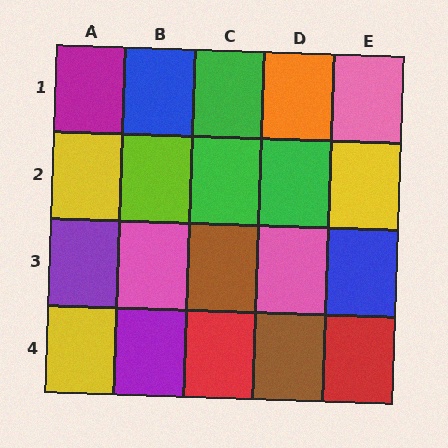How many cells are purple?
2 cells are purple.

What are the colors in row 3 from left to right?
Purple, pink, brown, pink, blue.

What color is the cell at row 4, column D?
Brown.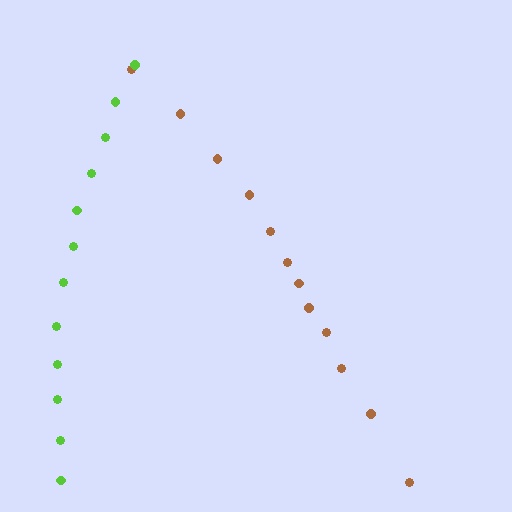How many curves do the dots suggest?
There are 2 distinct paths.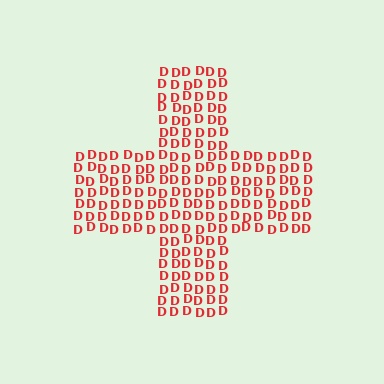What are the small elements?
The small elements are letter D's.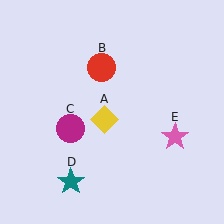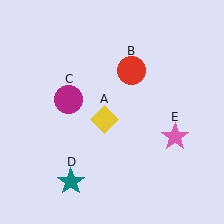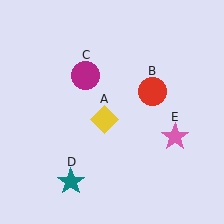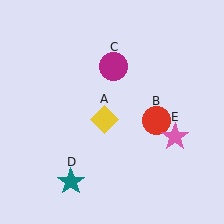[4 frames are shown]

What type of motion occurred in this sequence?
The red circle (object B), magenta circle (object C) rotated clockwise around the center of the scene.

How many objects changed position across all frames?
2 objects changed position: red circle (object B), magenta circle (object C).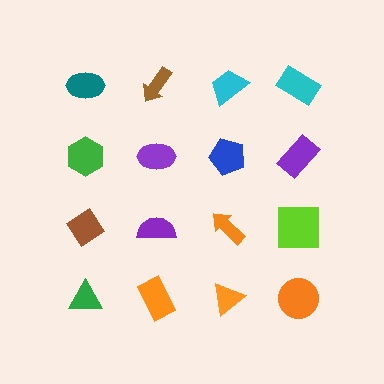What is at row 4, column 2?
An orange rectangle.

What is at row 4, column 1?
A green triangle.